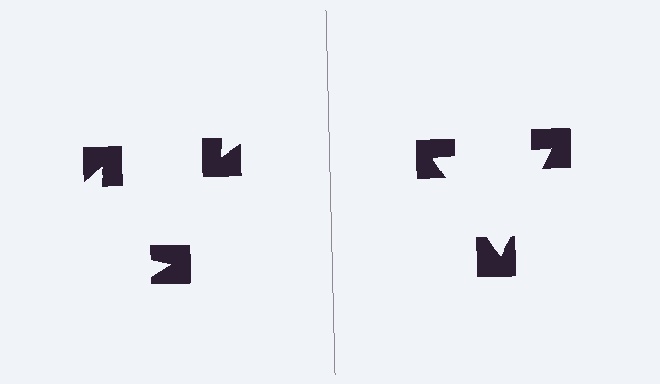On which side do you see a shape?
An illusory triangle appears on the right side. On the left side the wedge cuts are rotated, so no coherent shape forms.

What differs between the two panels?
The notched squares are positioned identically on both sides; only the wedge orientations differ. On the right they align to a triangle; on the left they are misaligned.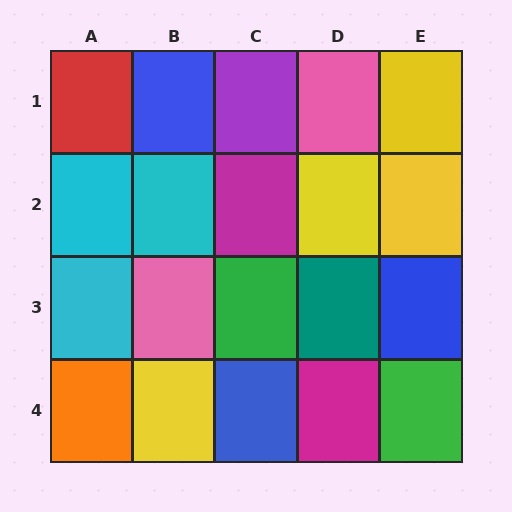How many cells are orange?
1 cell is orange.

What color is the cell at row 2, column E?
Yellow.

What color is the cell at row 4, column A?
Orange.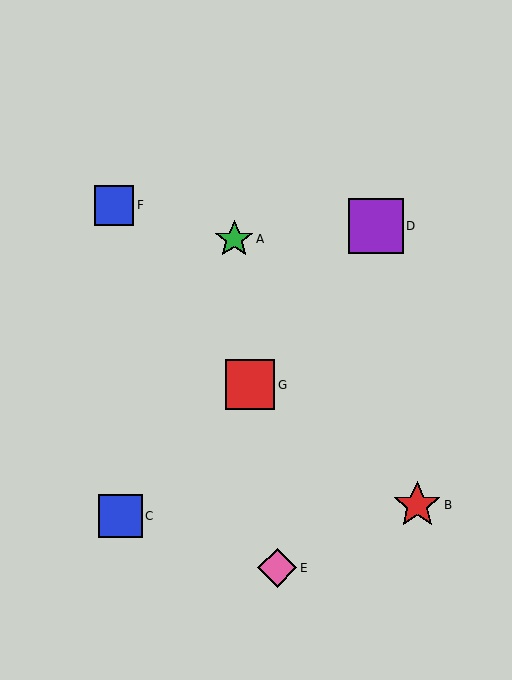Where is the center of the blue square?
The center of the blue square is at (114, 205).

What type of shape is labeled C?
Shape C is a blue square.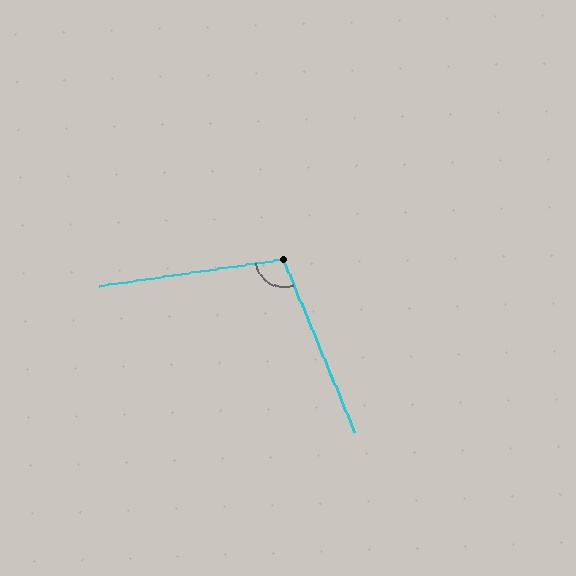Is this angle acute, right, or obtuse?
It is obtuse.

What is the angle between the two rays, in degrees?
Approximately 104 degrees.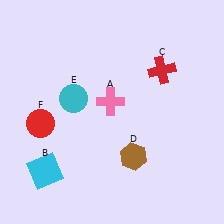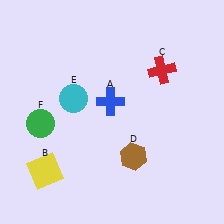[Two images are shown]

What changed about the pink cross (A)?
In Image 1, A is pink. In Image 2, it changed to blue.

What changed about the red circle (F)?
In Image 1, F is red. In Image 2, it changed to green.